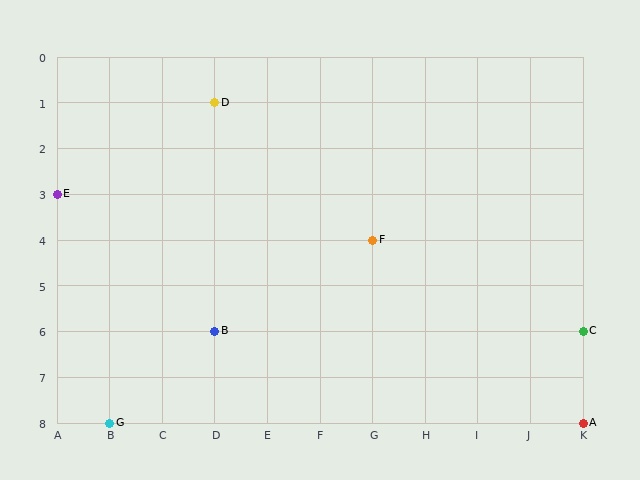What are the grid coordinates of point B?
Point B is at grid coordinates (D, 6).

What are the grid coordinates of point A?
Point A is at grid coordinates (K, 8).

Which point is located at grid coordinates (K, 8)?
Point A is at (K, 8).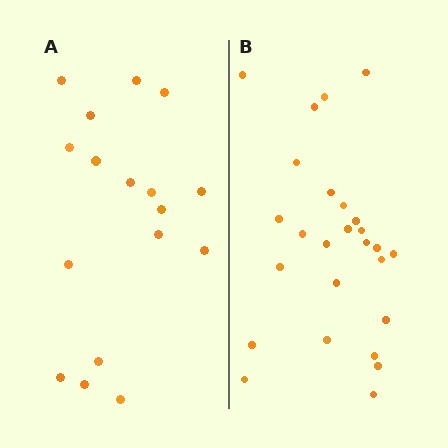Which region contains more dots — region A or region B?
Region B (the right region) has more dots.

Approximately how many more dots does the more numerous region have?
Region B has roughly 8 or so more dots than region A.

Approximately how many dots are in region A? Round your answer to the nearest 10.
About 20 dots. (The exact count is 17, which rounds to 20.)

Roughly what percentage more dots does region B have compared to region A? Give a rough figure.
About 55% more.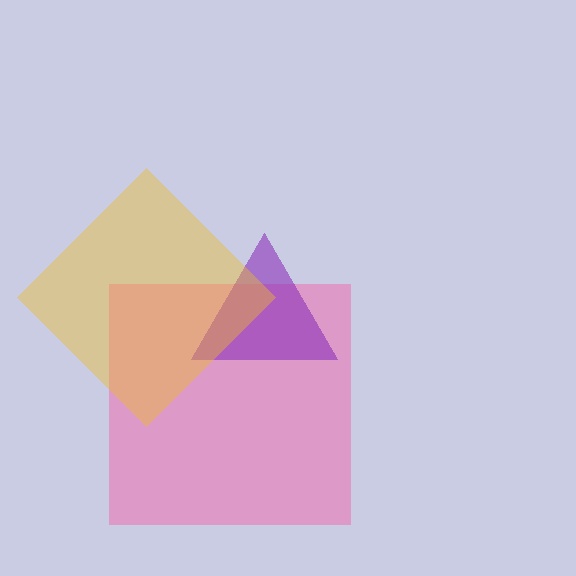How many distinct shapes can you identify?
There are 3 distinct shapes: a pink square, a purple triangle, a yellow diamond.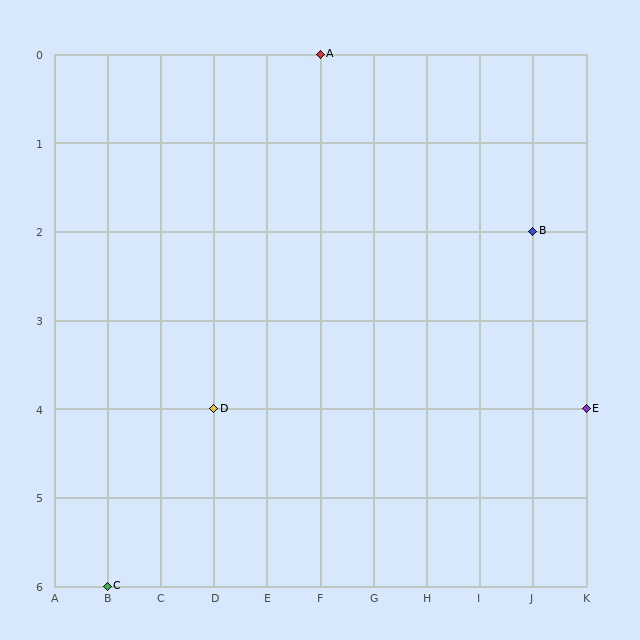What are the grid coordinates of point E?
Point E is at grid coordinates (K, 4).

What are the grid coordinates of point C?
Point C is at grid coordinates (B, 6).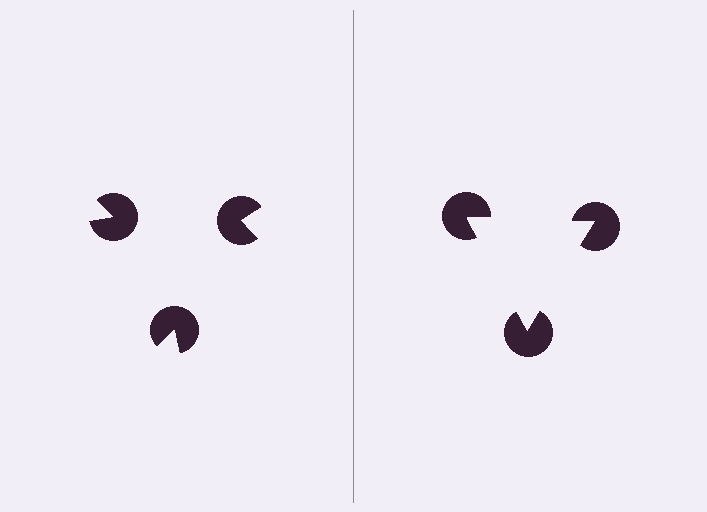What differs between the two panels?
The pac-man discs are positioned identically on both sides; only the wedge orientations differ. On the right they align to a triangle; on the left they are misaligned.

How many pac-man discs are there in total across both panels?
6 — 3 on each side.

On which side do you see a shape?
An illusory triangle appears on the right side. On the left side the wedge cuts are rotated, so no coherent shape forms.